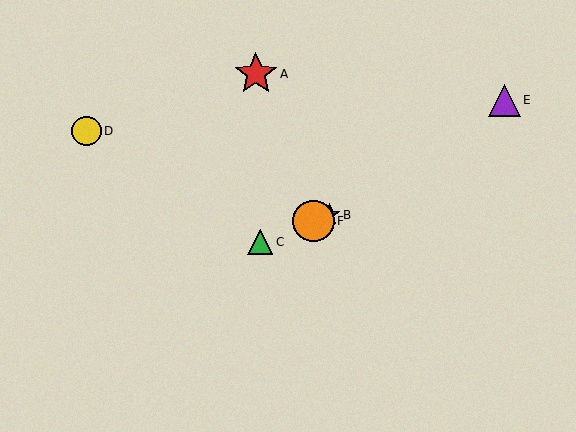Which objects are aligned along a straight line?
Objects B, C, F are aligned along a straight line.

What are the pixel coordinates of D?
Object D is at (86, 131).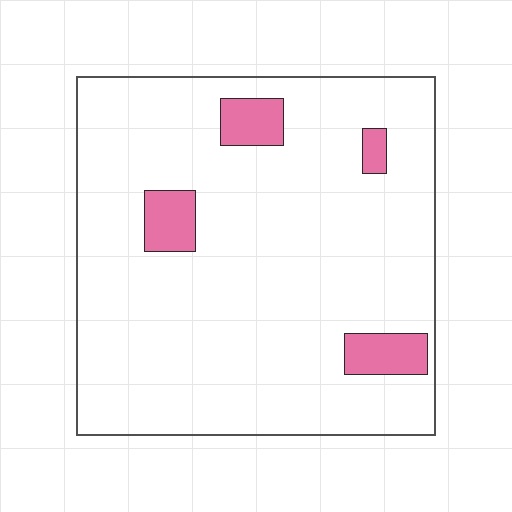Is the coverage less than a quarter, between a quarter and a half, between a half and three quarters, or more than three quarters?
Less than a quarter.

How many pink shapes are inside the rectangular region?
4.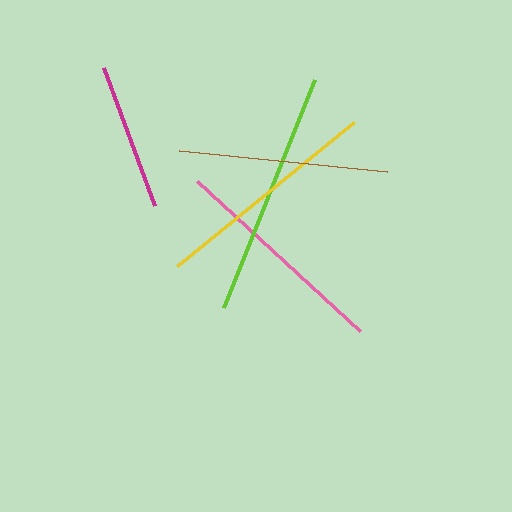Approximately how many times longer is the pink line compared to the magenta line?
The pink line is approximately 1.5 times the length of the magenta line.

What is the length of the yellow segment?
The yellow segment is approximately 228 pixels long.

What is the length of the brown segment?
The brown segment is approximately 209 pixels long.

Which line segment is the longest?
The lime line is the longest at approximately 246 pixels.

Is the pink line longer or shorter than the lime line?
The lime line is longer than the pink line.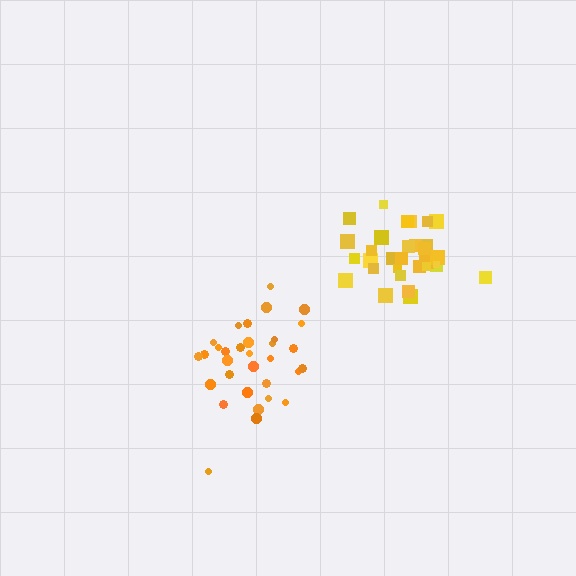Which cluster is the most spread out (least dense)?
Orange.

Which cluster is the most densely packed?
Yellow.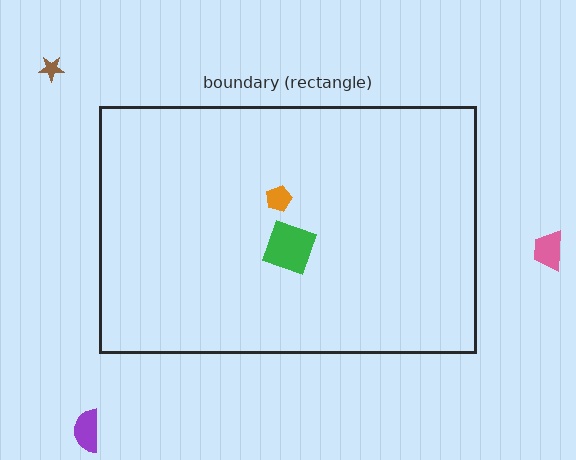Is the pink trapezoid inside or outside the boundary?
Outside.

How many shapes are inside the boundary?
2 inside, 3 outside.